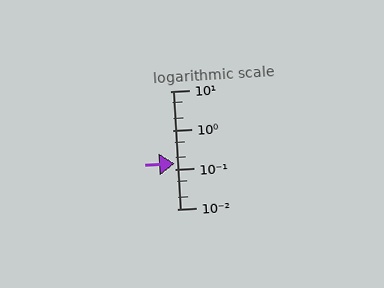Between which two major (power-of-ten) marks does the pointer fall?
The pointer is between 0.1 and 1.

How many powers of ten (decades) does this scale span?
The scale spans 3 decades, from 0.01 to 10.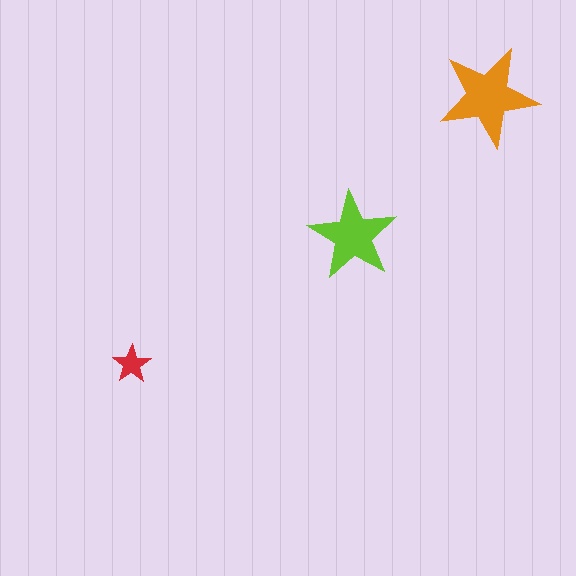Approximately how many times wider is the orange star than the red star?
About 2.5 times wider.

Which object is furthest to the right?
The orange star is rightmost.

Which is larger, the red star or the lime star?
The lime one.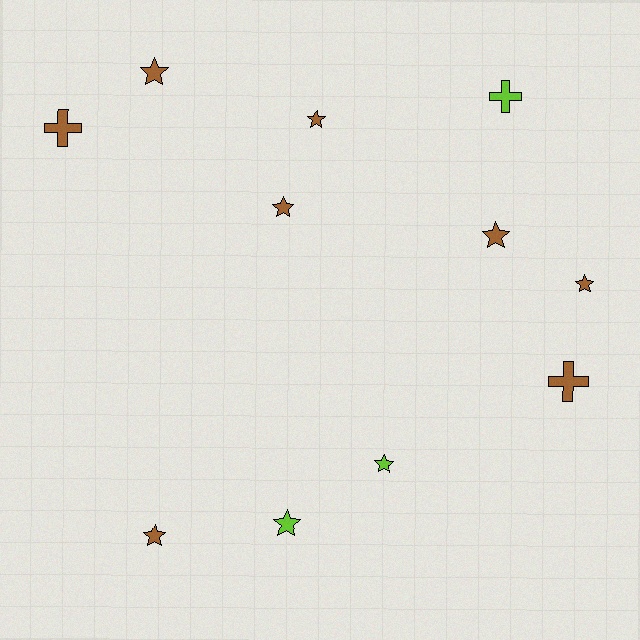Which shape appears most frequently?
Star, with 8 objects.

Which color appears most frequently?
Brown, with 8 objects.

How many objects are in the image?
There are 11 objects.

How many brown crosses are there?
There are 2 brown crosses.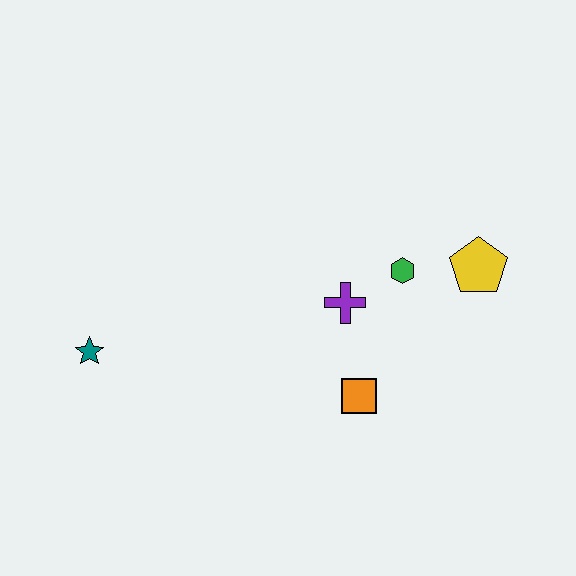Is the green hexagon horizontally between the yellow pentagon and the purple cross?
Yes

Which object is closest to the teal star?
The purple cross is closest to the teal star.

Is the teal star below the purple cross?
Yes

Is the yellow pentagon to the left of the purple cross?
No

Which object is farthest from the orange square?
The teal star is farthest from the orange square.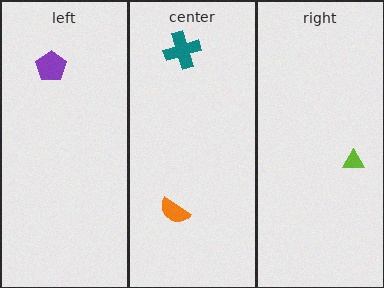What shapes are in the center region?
The orange semicircle, the teal cross.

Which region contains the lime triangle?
The right region.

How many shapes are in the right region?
1.